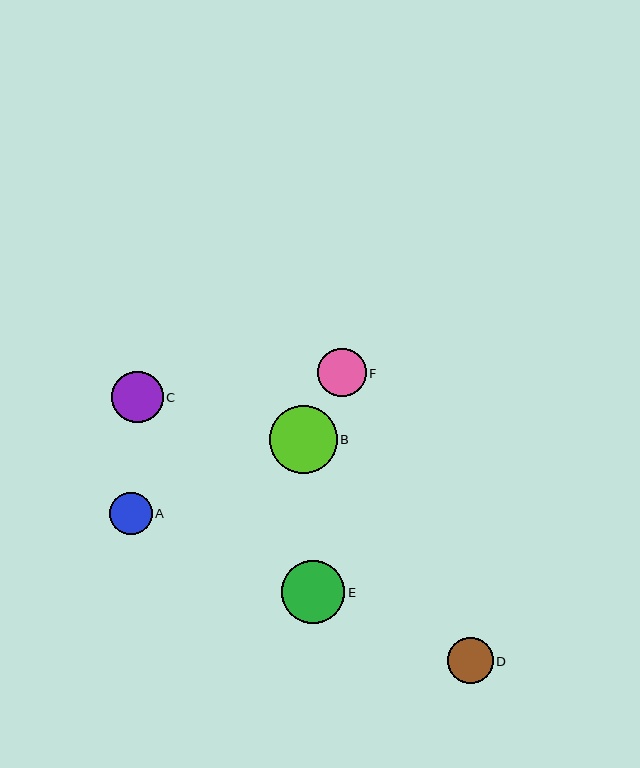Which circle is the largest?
Circle B is the largest with a size of approximately 68 pixels.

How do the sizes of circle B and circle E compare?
Circle B and circle E are approximately the same size.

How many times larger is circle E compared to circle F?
Circle E is approximately 1.3 times the size of circle F.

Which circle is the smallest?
Circle A is the smallest with a size of approximately 43 pixels.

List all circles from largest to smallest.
From largest to smallest: B, E, C, F, D, A.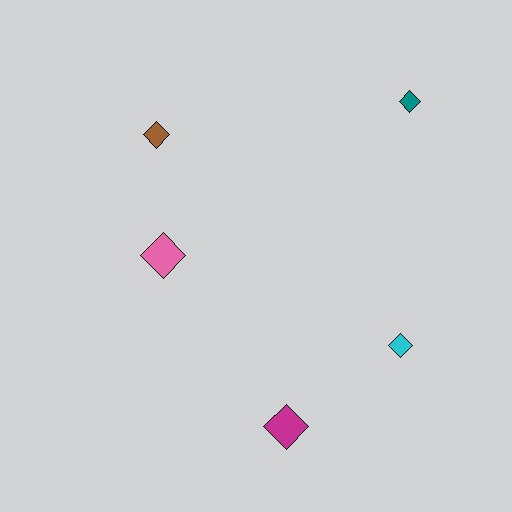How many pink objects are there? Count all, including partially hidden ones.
There is 1 pink object.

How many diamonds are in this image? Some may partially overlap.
There are 5 diamonds.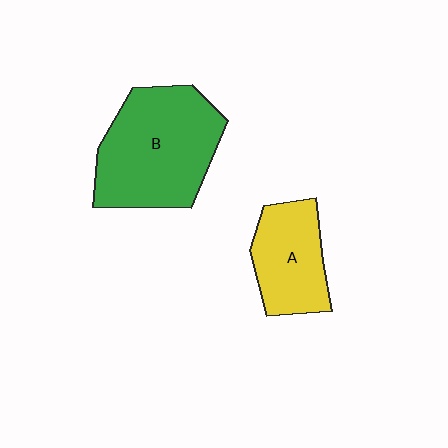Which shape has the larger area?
Shape B (green).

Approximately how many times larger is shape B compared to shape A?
Approximately 1.7 times.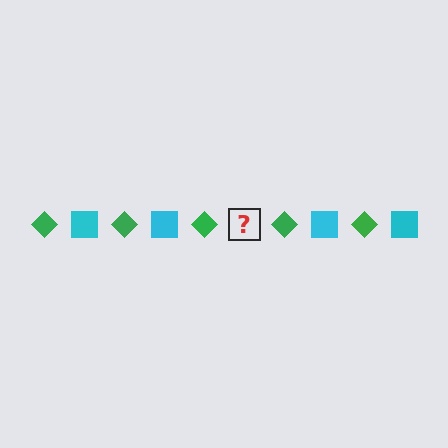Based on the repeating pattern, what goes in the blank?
The blank should be a cyan square.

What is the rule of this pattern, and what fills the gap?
The rule is that the pattern alternates between green diamond and cyan square. The gap should be filled with a cyan square.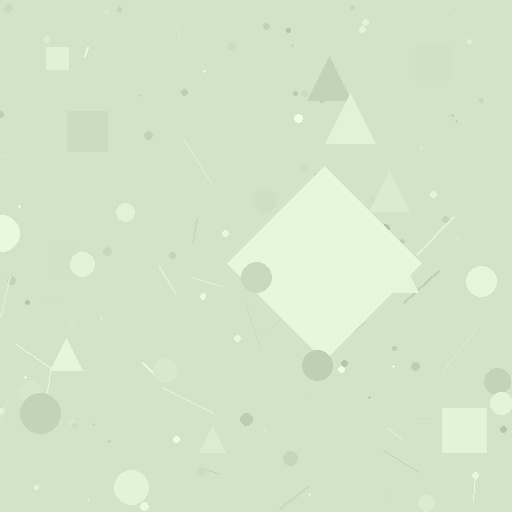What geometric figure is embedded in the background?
A diamond is embedded in the background.